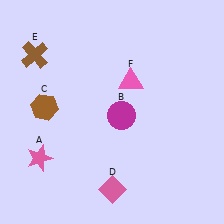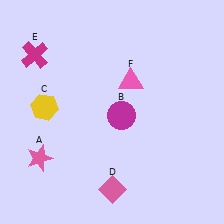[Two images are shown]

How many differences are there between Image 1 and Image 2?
There are 2 differences between the two images.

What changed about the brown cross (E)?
In Image 1, E is brown. In Image 2, it changed to magenta.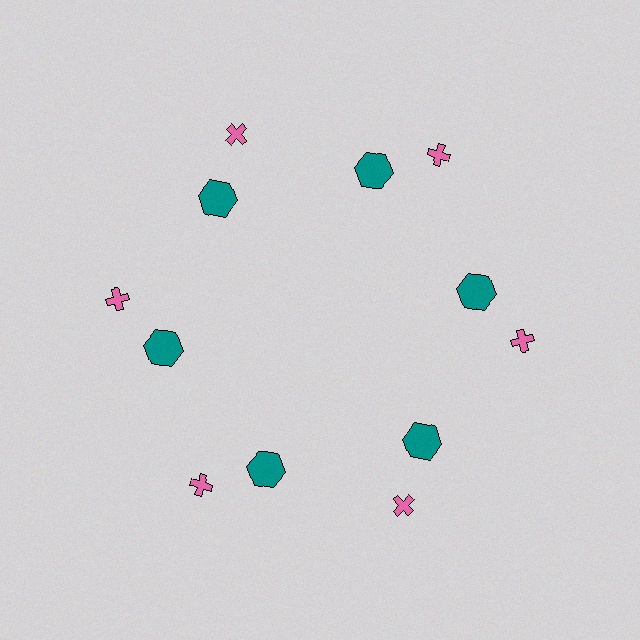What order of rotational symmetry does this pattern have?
This pattern has 6-fold rotational symmetry.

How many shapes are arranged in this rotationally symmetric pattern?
There are 12 shapes, arranged in 6 groups of 2.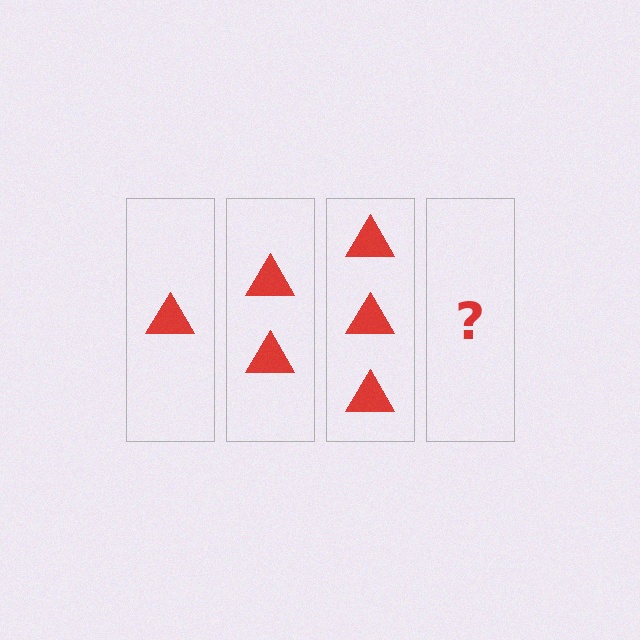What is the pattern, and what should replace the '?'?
The pattern is that each step adds one more triangle. The '?' should be 4 triangles.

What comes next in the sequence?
The next element should be 4 triangles.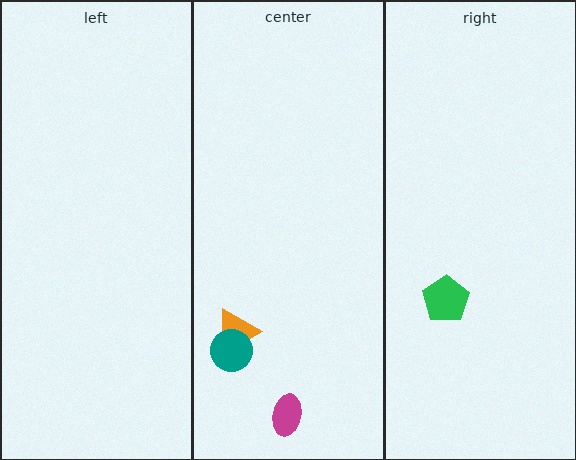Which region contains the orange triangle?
The center region.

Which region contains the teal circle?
The center region.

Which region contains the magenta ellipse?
The center region.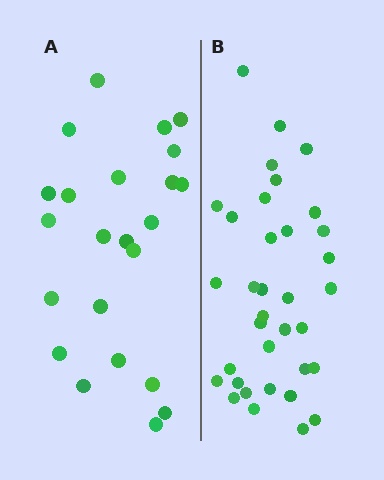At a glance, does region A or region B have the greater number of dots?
Region B (the right region) has more dots.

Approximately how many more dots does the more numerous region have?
Region B has roughly 12 or so more dots than region A.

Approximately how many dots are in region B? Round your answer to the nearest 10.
About 40 dots. (The exact count is 35, which rounds to 40.)